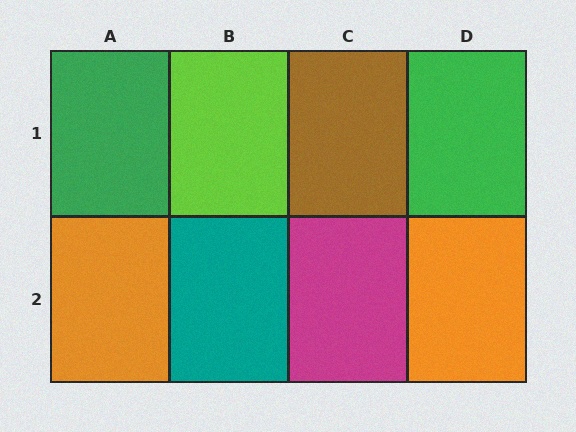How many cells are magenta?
1 cell is magenta.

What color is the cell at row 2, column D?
Orange.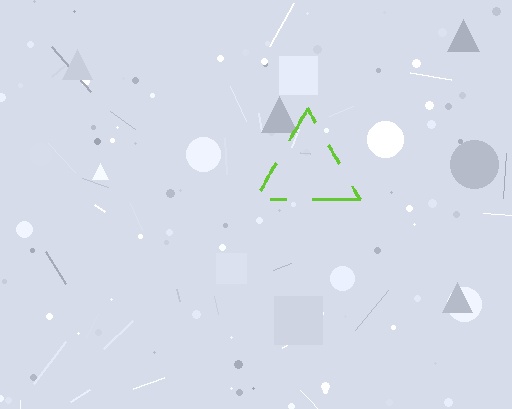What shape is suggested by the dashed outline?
The dashed outline suggests a triangle.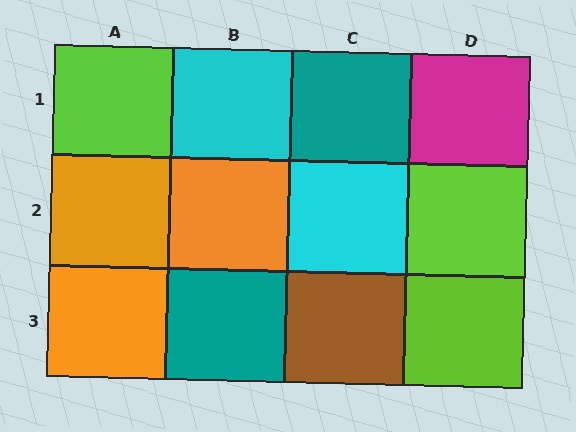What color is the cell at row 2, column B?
Orange.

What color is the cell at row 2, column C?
Cyan.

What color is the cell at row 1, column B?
Cyan.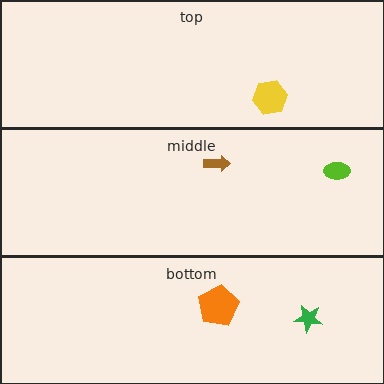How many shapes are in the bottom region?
2.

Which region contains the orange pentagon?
The bottom region.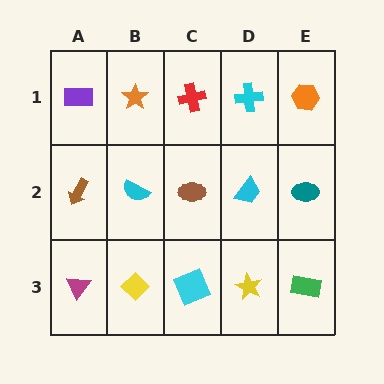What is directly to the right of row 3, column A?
A yellow diamond.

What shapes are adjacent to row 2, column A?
A purple rectangle (row 1, column A), a magenta triangle (row 3, column A), a cyan semicircle (row 2, column B).